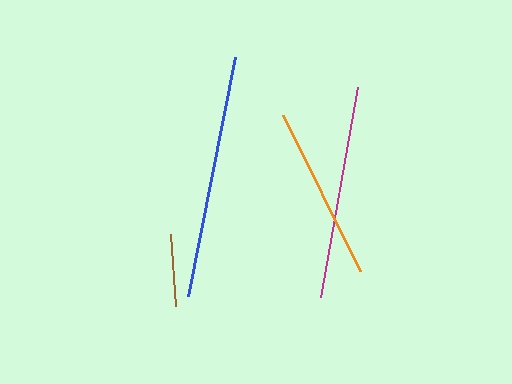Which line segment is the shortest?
The brown line is the shortest at approximately 73 pixels.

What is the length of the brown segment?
The brown segment is approximately 73 pixels long.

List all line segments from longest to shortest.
From longest to shortest: blue, magenta, orange, brown.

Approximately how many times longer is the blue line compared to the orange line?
The blue line is approximately 1.4 times the length of the orange line.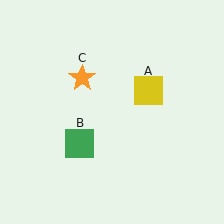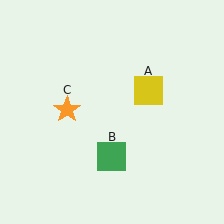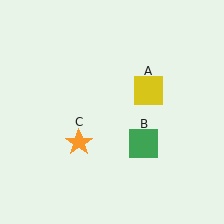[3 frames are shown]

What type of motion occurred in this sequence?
The green square (object B), orange star (object C) rotated counterclockwise around the center of the scene.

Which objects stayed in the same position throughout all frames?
Yellow square (object A) remained stationary.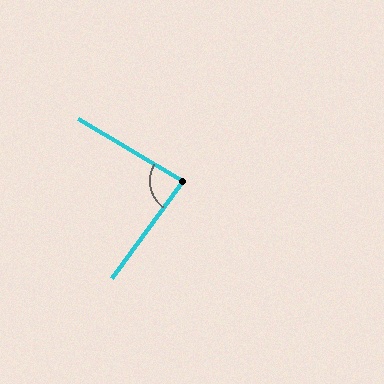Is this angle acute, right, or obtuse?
It is acute.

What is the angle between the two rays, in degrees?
Approximately 84 degrees.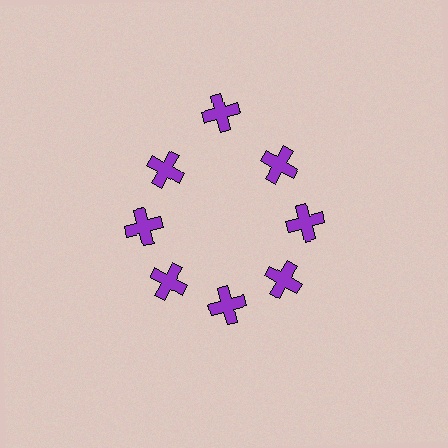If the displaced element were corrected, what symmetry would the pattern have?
It would have 8-fold rotational symmetry — the pattern would map onto itself every 45 degrees.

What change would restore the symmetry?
The symmetry would be restored by moving it inward, back onto the ring so that all 8 crosses sit at equal angles and equal distance from the center.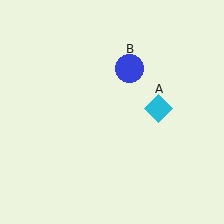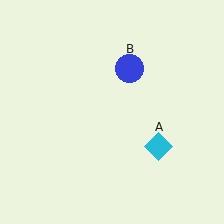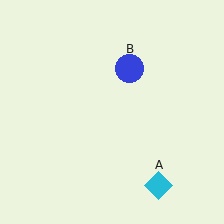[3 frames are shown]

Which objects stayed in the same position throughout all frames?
Blue circle (object B) remained stationary.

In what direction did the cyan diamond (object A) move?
The cyan diamond (object A) moved down.